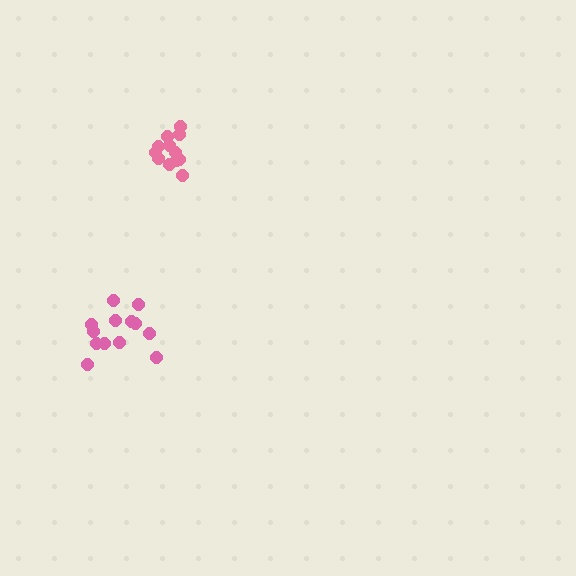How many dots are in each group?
Group 1: 13 dots, Group 2: 12 dots (25 total).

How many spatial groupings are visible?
There are 2 spatial groupings.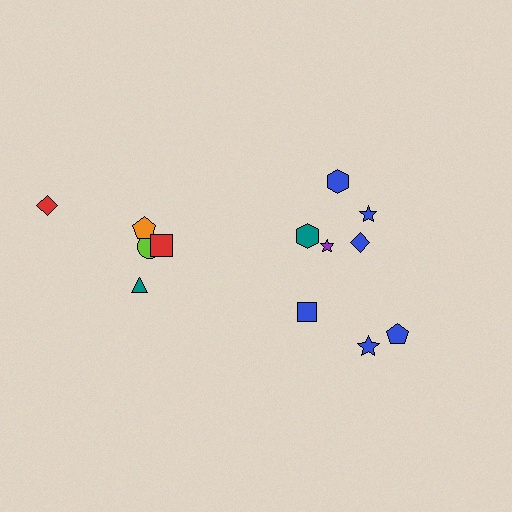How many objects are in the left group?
There are 5 objects.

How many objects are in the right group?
There are 8 objects.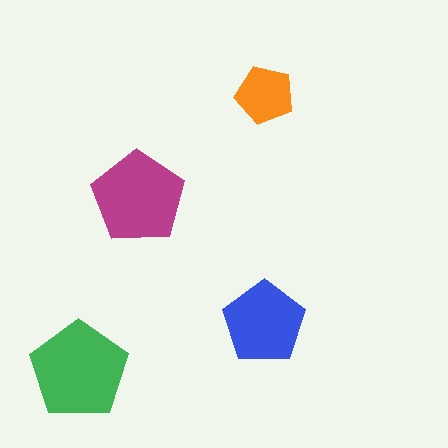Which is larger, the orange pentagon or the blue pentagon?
The blue one.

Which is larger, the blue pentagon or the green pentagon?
The green one.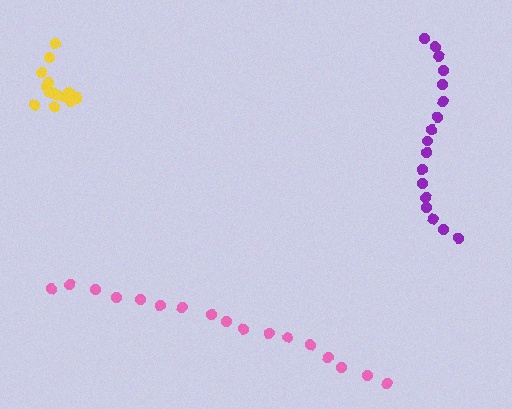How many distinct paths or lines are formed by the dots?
There are 3 distinct paths.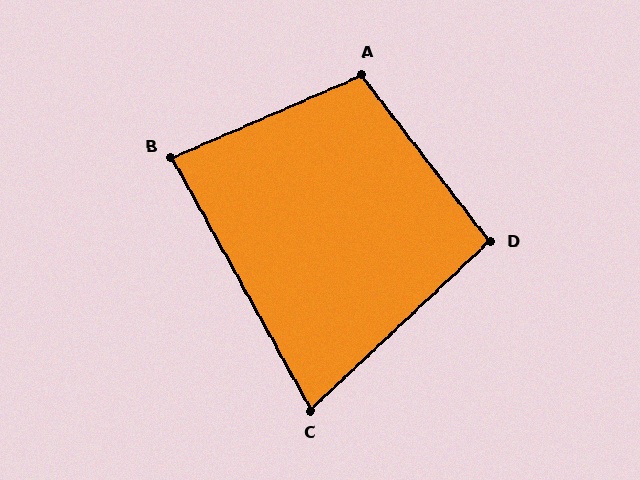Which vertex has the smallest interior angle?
C, at approximately 76 degrees.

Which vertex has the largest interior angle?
A, at approximately 104 degrees.